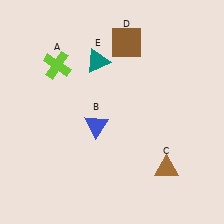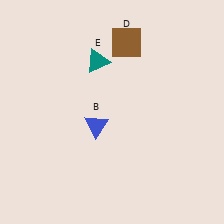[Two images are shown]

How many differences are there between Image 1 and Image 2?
There are 2 differences between the two images.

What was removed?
The brown triangle (C), the lime cross (A) were removed in Image 2.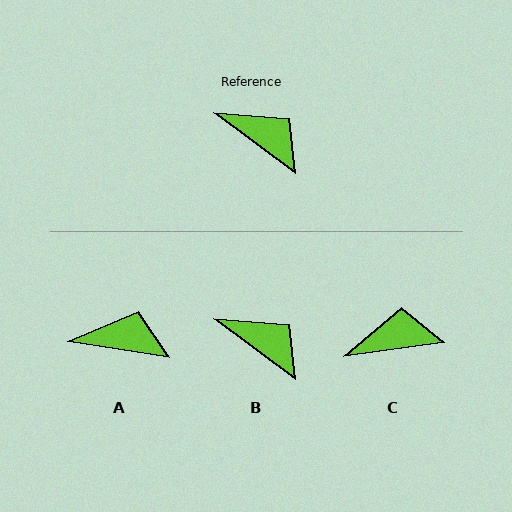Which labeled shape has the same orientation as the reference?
B.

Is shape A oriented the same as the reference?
No, it is off by about 28 degrees.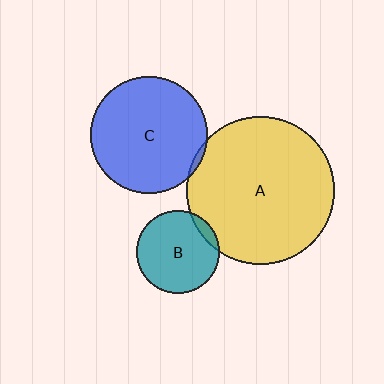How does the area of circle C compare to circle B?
Approximately 1.9 times.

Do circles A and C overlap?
Yes.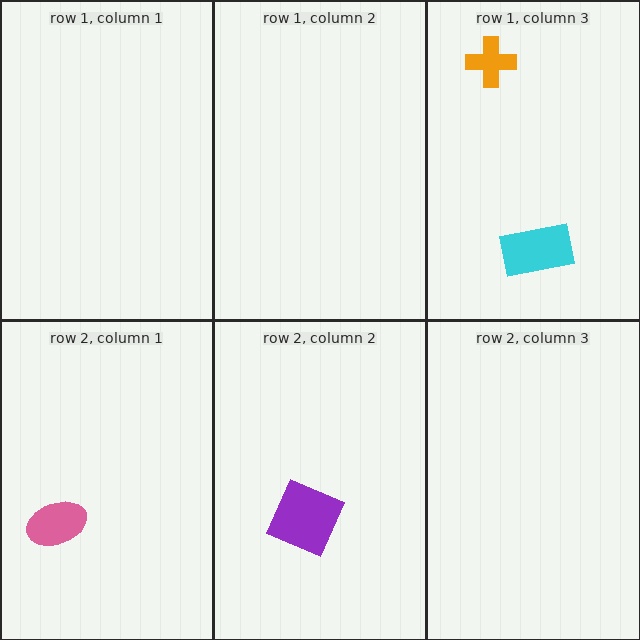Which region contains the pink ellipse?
The row 2, column 1 region.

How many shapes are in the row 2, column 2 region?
1.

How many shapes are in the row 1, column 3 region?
2.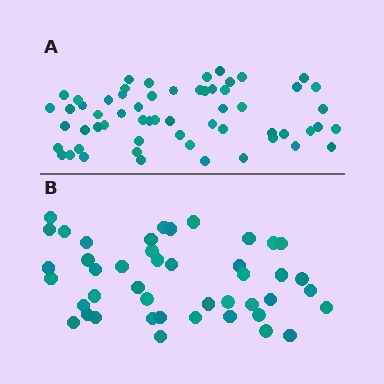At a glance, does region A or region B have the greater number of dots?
Region A (the top region) has more dots.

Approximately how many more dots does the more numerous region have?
Region A has approximately 15 more dots than region B.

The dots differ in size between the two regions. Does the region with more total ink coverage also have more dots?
No. Region B has more total ink coverage because its dots are larger, but region A actually contains more individual dots. Total area can be misleading — the number of items is what matters here.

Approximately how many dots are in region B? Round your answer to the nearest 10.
About 40 dots. (The exact count is 44, which rounds to 40.)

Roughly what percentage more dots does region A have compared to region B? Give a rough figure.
About 35% more.